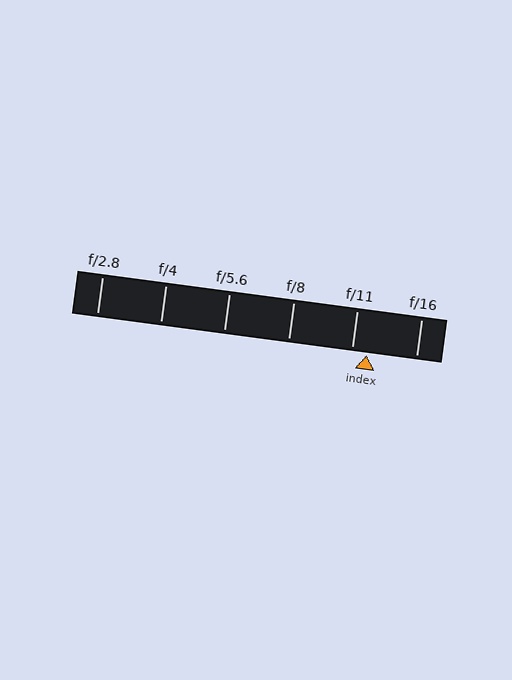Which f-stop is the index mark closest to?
The index mark is closest to f/11.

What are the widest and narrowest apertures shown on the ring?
The widest aperture shown is f/2.8 and the narrowest is f/16.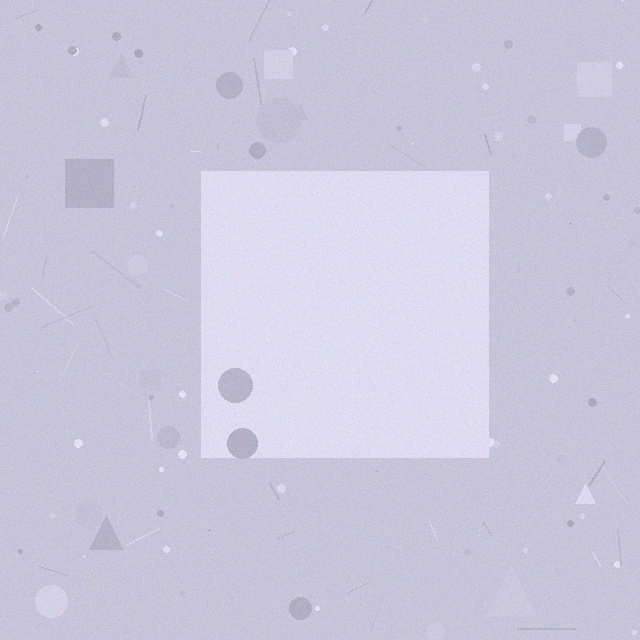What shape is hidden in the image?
A square is hidden in the image.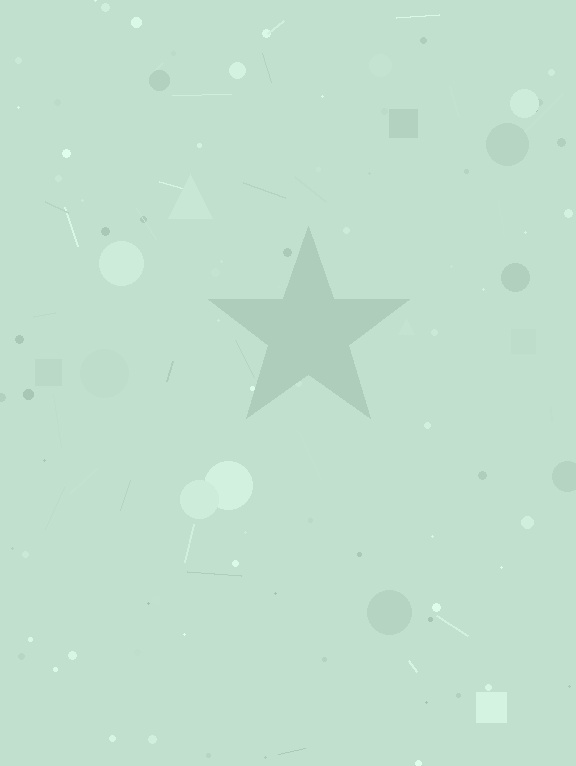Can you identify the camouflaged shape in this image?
The camouflaged shape is a star.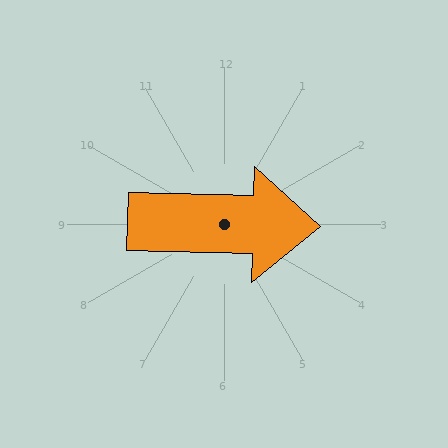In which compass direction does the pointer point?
East.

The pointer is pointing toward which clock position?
Roughly 3 o'clock.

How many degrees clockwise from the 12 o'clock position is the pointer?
Approximately 91 degrees.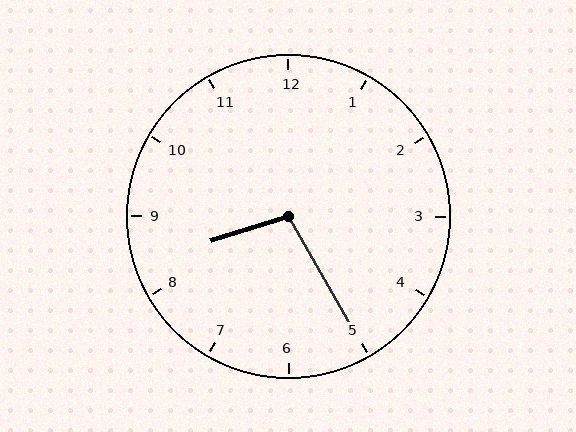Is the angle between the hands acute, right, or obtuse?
It is obtuse.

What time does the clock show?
8:25.